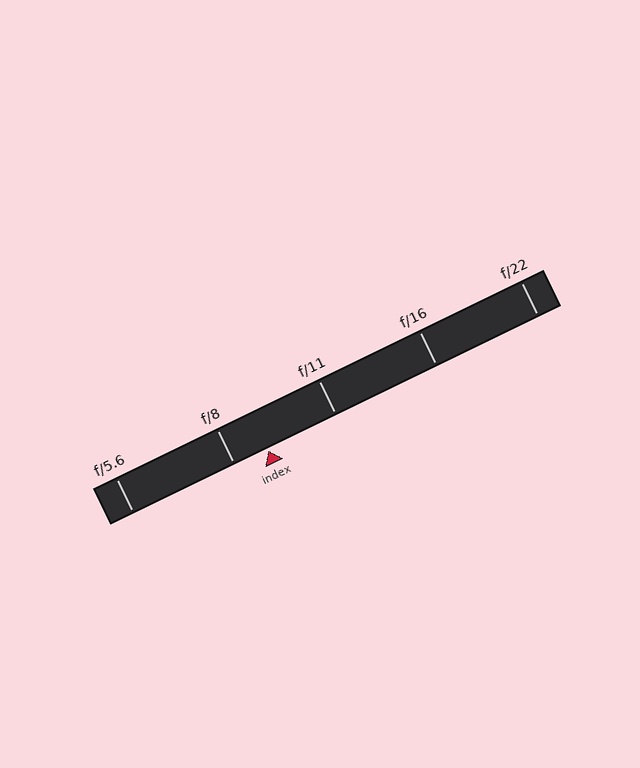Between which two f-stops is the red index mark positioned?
The index mark is between f/8 and f/11.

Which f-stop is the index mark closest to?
The index mark is closest to f/8.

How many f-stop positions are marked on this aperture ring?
There are 5 f-stop positions marked.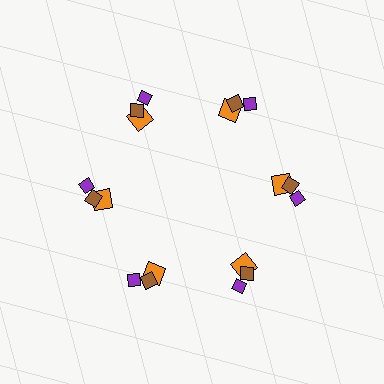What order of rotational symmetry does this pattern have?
This pattern has 6-fold rotational symmetry.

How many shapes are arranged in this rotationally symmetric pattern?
There are 18 shapes, arranged in 6 groups of 3.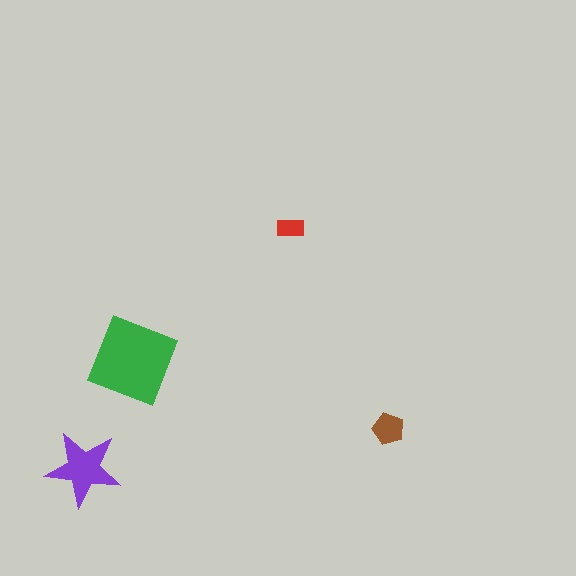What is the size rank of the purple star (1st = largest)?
2nd.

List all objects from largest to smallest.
The green square, the purple star, the brown pentagon, the red rectangle.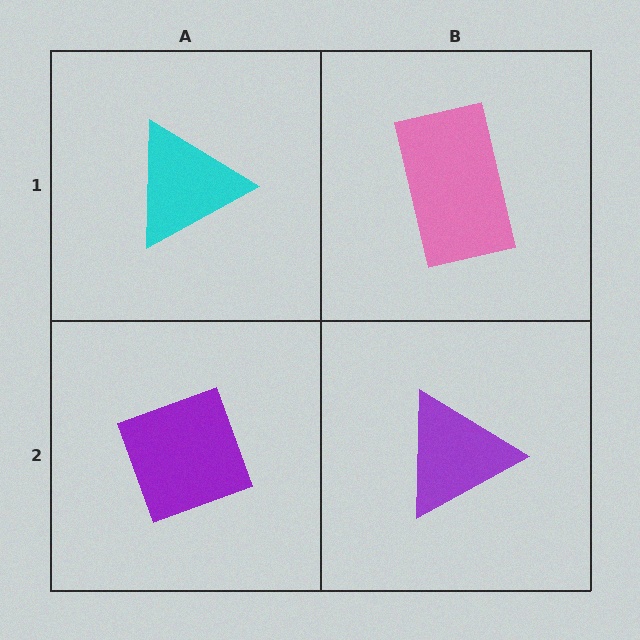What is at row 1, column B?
A pink rectangle.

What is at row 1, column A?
A cyan triangle.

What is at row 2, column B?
A purple triangle.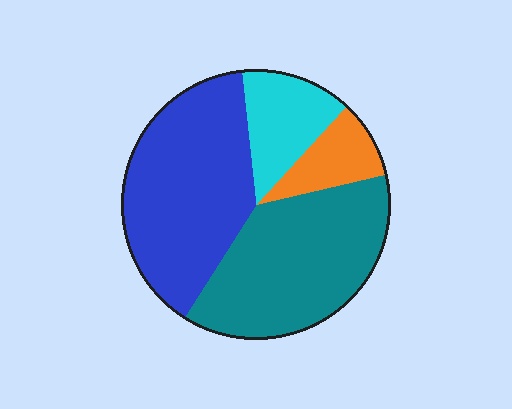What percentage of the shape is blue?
Blue covers 40% of the shape.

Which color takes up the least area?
Orange, at roughly 10%.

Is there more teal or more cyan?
Teal.